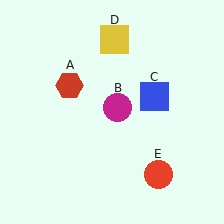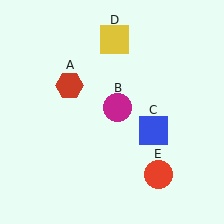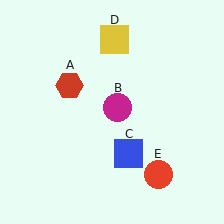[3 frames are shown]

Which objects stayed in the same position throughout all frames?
Red hexagon (object A) and magenta circle (object B) and yellow square (object D) and red circle (object E) remained stationary.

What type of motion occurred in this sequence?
The blue square (object C) rotated clockwise around the center of the scene.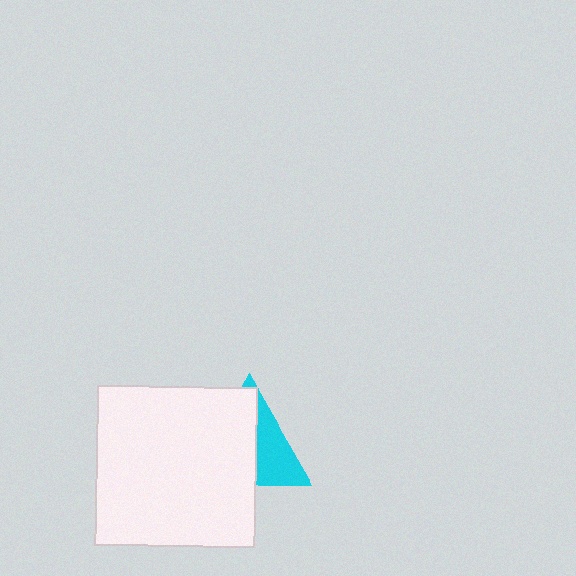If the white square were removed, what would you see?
You would see the complete cyan triangle.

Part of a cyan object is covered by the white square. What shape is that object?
It is a triangle.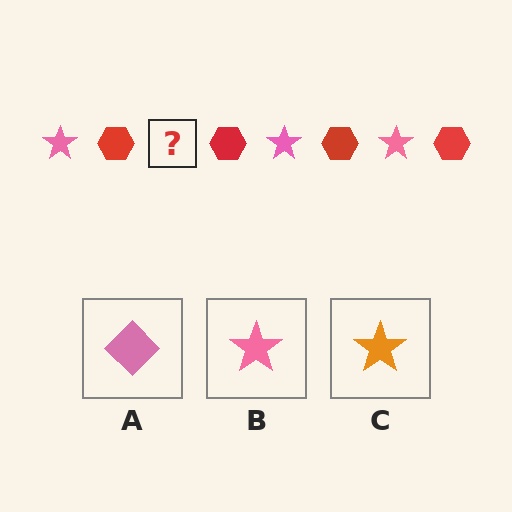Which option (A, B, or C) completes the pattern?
B.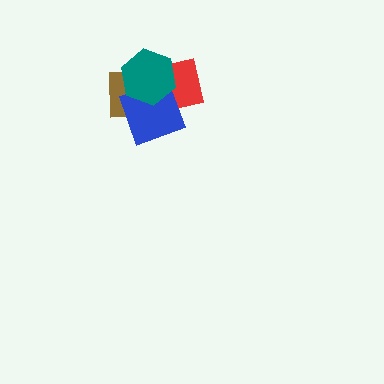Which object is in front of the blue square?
The teal hexagon is in front of the blue square.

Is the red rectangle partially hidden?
Yes, it is partially covered by another shape.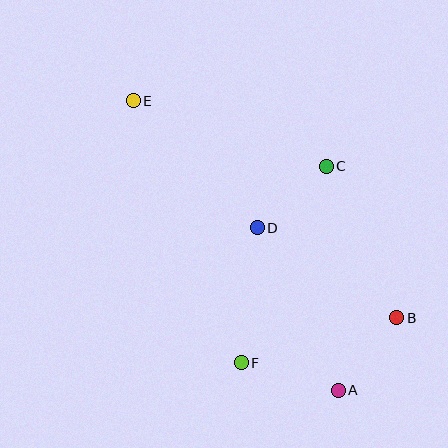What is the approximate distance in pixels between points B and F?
The distance between B and F is approximately 162 pixels.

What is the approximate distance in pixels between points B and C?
The distance between B and C is approximately 167 pixels.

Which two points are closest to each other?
Points C and D are closest to each other.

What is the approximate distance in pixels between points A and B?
The distance between A and B is approximately 93 pixels.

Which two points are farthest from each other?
Points A and E are farthest from each other.